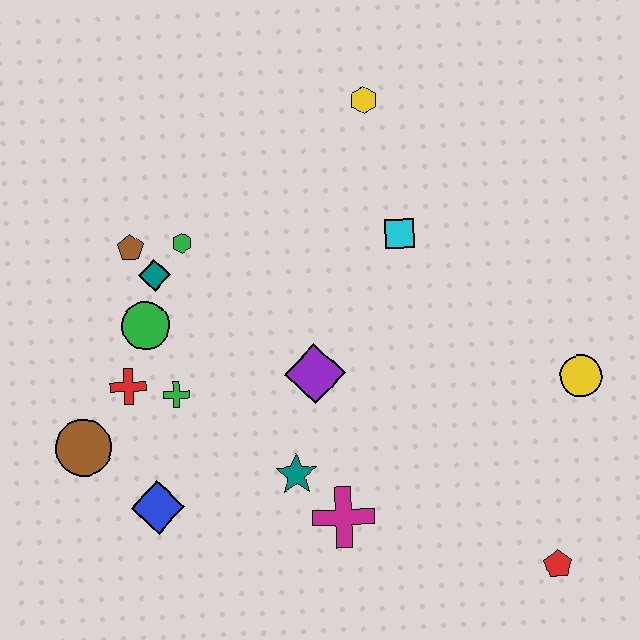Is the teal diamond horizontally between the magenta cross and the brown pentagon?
Yes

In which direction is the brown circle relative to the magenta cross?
The brown circle is to the left of the magenta cross.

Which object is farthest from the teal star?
The yellow hexagon is farthest from the teal star.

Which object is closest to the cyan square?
The yellow hexagon is closest to the cyan square.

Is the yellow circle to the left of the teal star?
No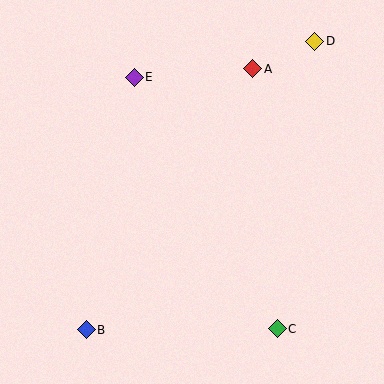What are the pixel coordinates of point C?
Point C is at (277, 329).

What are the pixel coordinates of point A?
Point A is at (253, 69).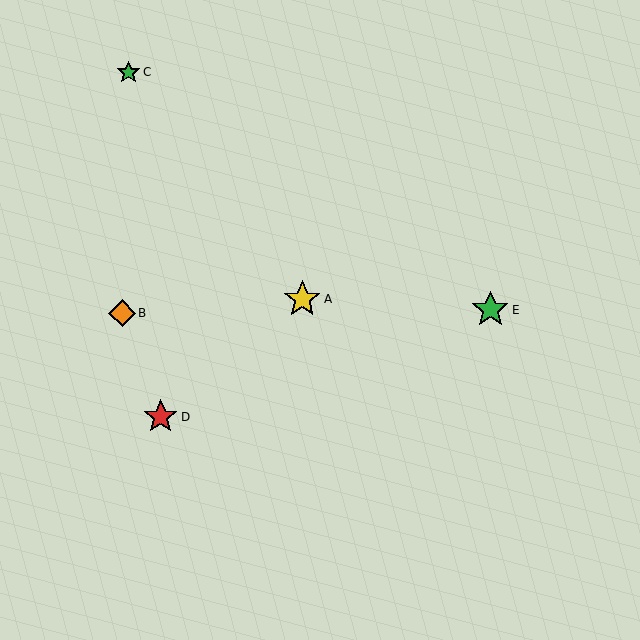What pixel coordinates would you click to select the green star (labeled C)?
Click at (129, 72) to select the green star C.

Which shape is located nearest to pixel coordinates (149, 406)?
The red star (labeled D) at (161, 417) is nearest to that location.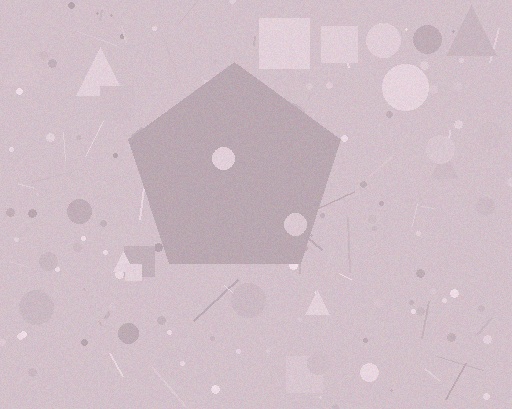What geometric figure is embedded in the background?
A pentagon is embedded in the background.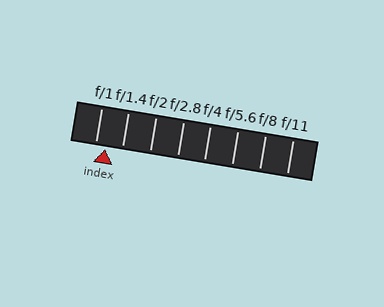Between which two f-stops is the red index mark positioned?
The index mark is between f/1 and f/1.4.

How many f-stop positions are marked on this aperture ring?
There are 8 f-stop positions marked.